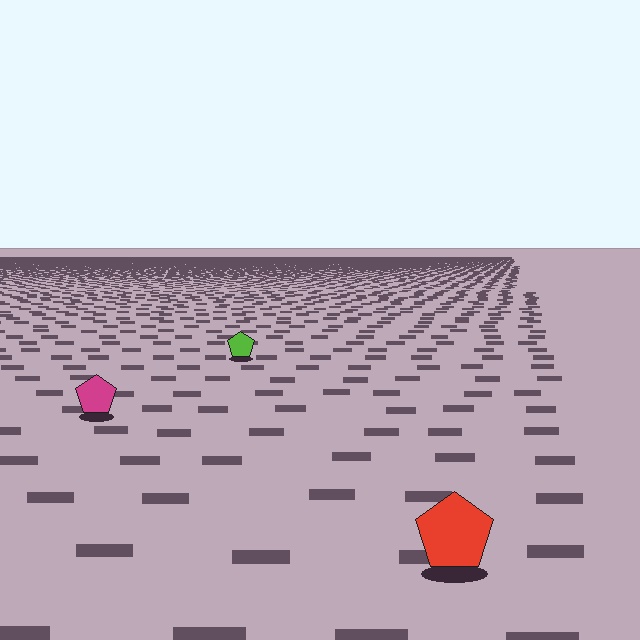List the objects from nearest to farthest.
From nearest to farthest: the red pentagon, the magenta pentagon, the lime pentagon.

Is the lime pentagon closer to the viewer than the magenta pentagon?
No. The magenta pentagon is closer — you can tell from the texture gradient: the ground texture is coarser near it.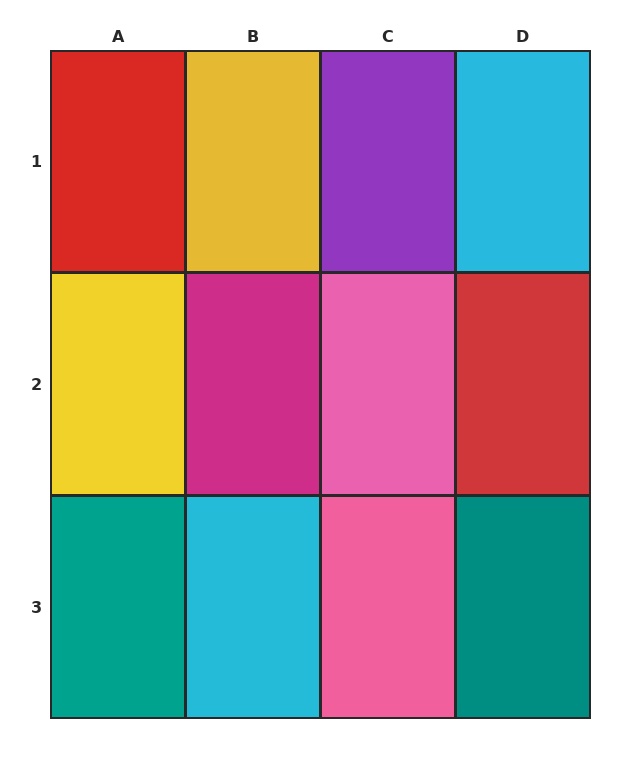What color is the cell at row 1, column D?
Cyan.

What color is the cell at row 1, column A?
Red.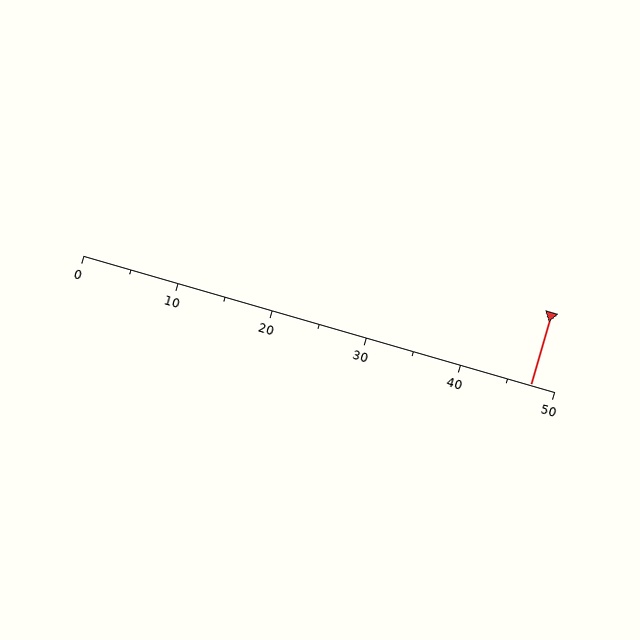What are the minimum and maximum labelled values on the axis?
The axis runs from 0 to 50.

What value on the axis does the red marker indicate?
The marker indicates approximately 47.5.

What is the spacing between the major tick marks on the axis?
The major ticks are spaced 10 apart.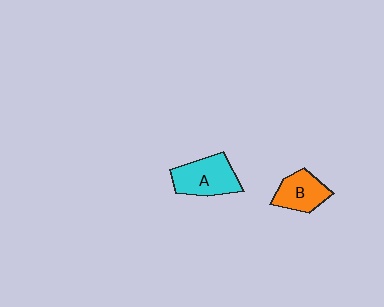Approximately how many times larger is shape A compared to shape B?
Approximately 1.3 times.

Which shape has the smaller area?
Shape B (orange).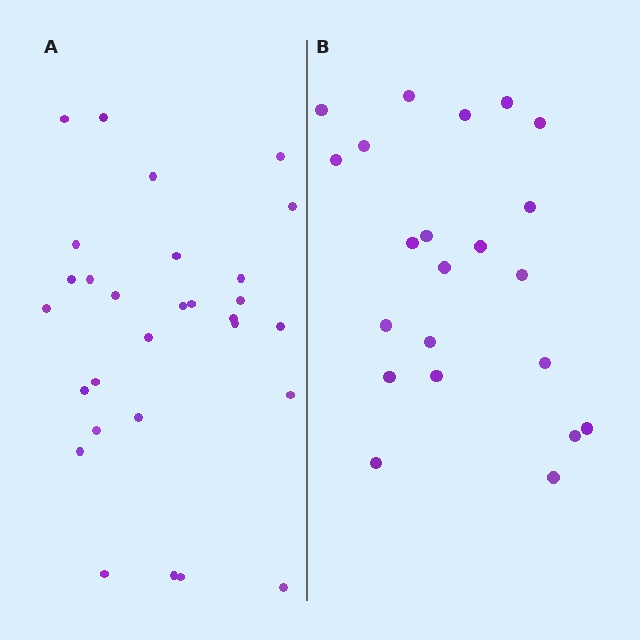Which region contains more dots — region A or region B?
Region A (the left region) has more dots.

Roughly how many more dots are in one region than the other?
Region A has roughly 8 or so more dots than region B.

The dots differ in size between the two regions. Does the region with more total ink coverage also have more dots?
No. Region B has more total ink coverage because its dots are larger, but region A actually contains more individual dots. Total area can be misleading — the number of items is what matters here.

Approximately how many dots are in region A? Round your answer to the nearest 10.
About 30 dots. (The exact count is 29, which rounds to 30.)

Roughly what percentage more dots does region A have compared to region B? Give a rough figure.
About 30% more.